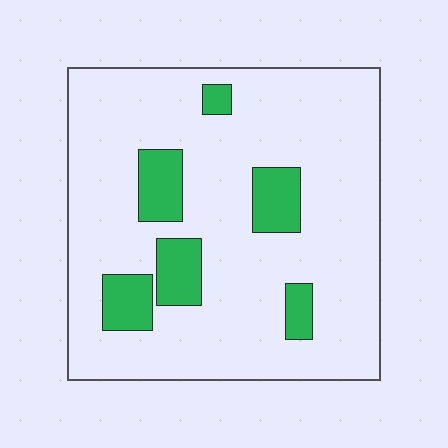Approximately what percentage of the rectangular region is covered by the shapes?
Approximately 15%.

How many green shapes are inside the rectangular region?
6.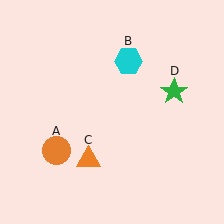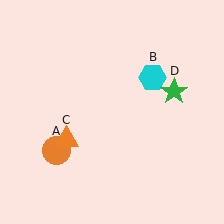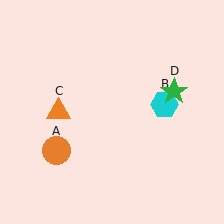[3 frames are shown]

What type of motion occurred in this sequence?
The cyan hexagon (object B), orange triangle (object C) rotated clockwise around the center of the scene.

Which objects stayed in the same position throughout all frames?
Orange circle (object A) and green star (object D) remained stationary.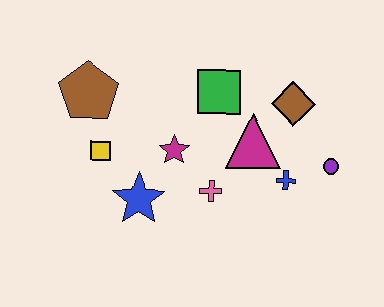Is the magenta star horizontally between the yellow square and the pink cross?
Yes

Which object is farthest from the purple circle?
The brown pentagon is farthest from the purple circle.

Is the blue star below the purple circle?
Yes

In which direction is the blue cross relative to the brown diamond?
The blue cross is below the brown diamond.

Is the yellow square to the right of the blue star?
No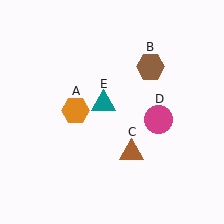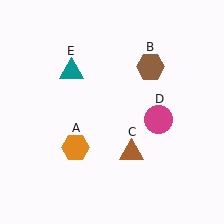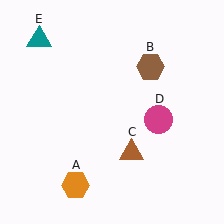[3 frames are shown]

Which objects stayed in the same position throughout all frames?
Brown hexagon (object B) and brown triangle (object C) and magenta circle (object D) remained stationary.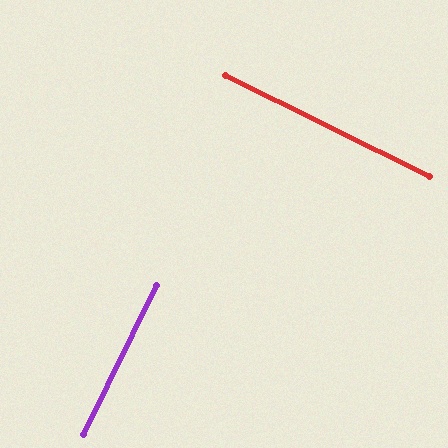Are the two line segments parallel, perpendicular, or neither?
Perpendicular — they meet at approximately 90°.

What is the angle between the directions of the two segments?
Approximately 90 degrees.